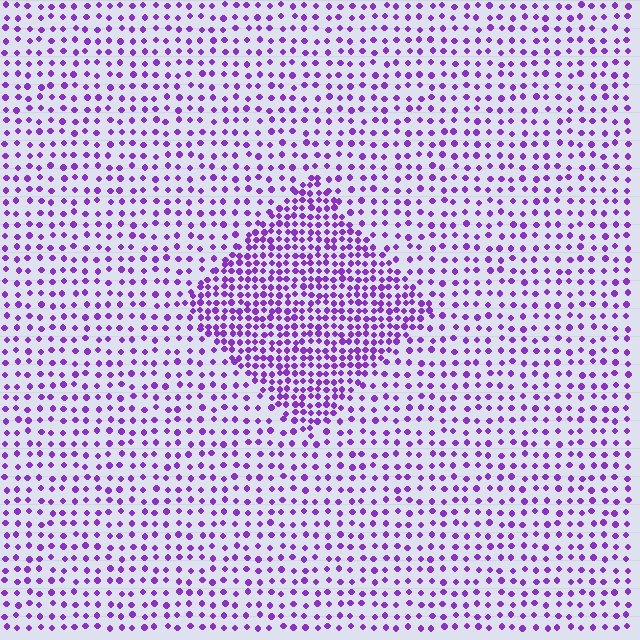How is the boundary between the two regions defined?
The boundary is defined by a change in element density (approximately 2.1x ratio). All elements are the same color, size, and shape.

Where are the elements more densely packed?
The elements are more densely packed inside the diamond boundary.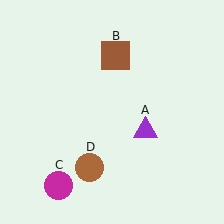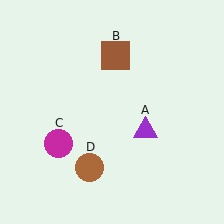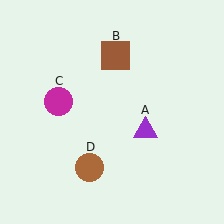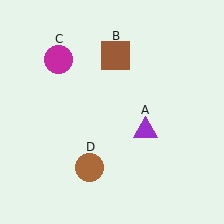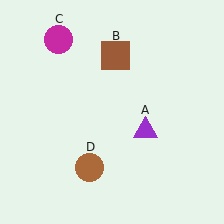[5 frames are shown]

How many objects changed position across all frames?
1 object changed position: magenta circle (object C).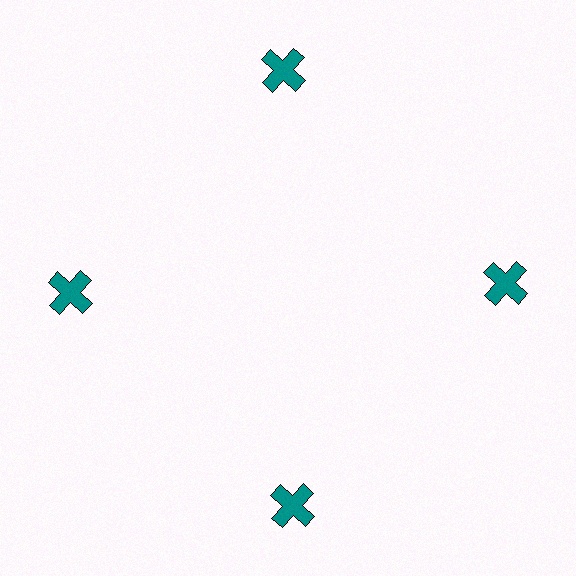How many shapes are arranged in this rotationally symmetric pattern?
There are 4 shapes, arranged in 4 groups of 1.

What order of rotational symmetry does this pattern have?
This pattern has 4-fold rotational symmetry.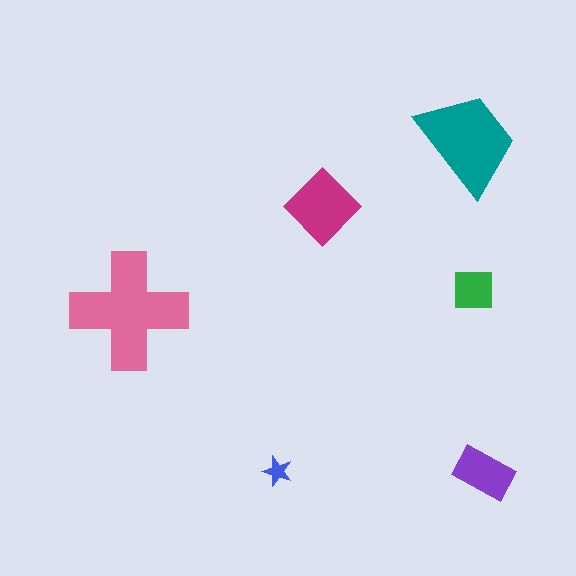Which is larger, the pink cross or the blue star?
The pink cross.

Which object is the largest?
The pink cross.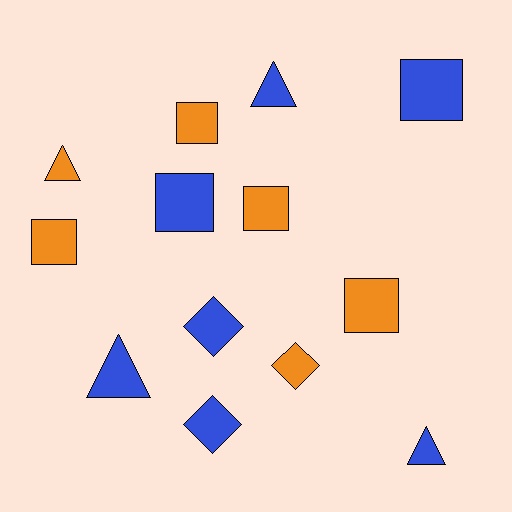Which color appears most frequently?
Blue, with 7 objects.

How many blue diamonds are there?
There are 2 blue diamonds.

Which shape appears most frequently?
Square, with 6 objects.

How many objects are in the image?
There are 13 objects.